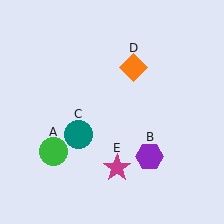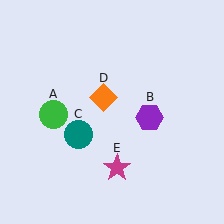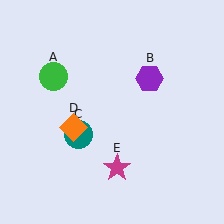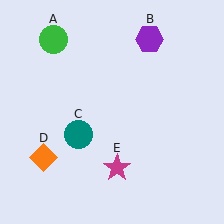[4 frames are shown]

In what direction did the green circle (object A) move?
The green circle (object A) moved up.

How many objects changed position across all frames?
3 objects changed position: green circle (object A), purple hexagon (object B), orange diamond (object D).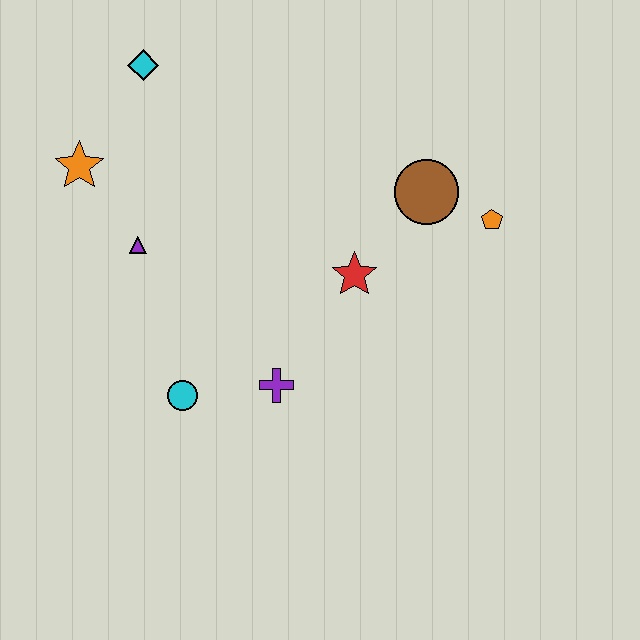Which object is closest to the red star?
The brown circle is closest to the red star.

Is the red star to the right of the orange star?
Yes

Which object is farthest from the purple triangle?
The orange pentagon is farthest from the purple triangle.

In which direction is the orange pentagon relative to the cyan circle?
The orange pentagon is to the right of the cyan circle.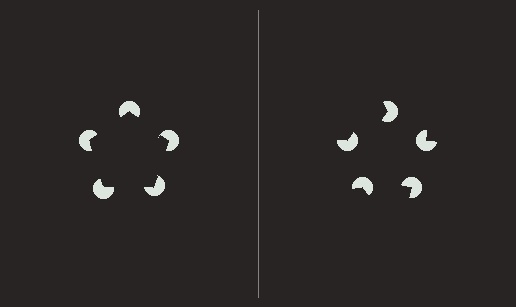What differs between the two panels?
The pac-man discs are positioned identically on both sides; only the wedge orientations differ. On the left they align to a pentagon; on the right they are misaligned.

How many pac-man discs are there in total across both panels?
10 — 5 on each side.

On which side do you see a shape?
An illusory pentagon appears on the left side. On the right side the wedge cuts are rotated, so no coherent shape forms.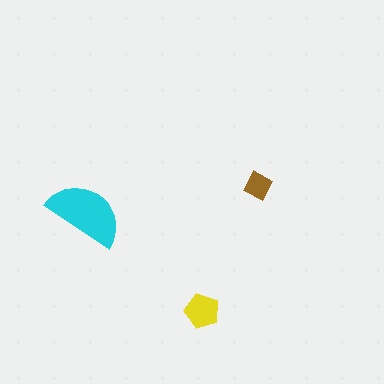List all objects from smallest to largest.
The brown diamond, the yellow pentagon, the cyan semicircle.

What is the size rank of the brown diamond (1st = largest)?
3rd.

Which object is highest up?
The brown diamond is topmost.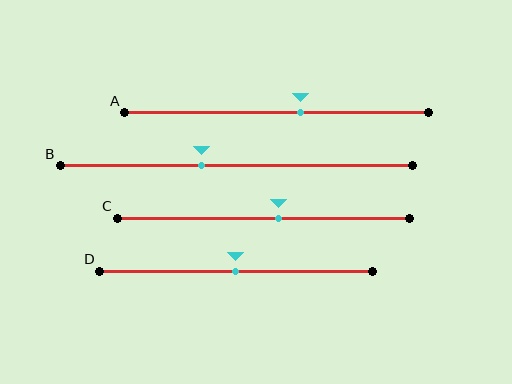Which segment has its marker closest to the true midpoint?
Segment D has its marker closest to the true midpoint.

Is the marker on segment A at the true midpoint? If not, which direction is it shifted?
No, the marker on segment A is shifted to the right by about 8% of the segment length.